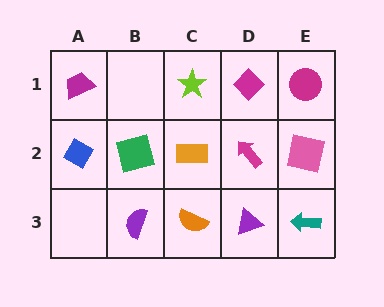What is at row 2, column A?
A blue diamond.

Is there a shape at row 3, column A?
No, that cell is empty.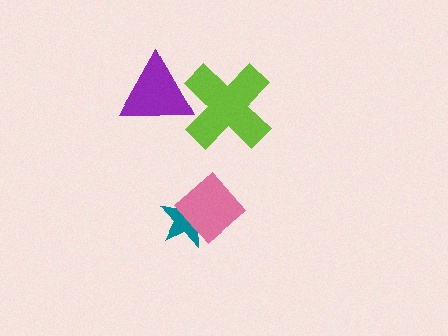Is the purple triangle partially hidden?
Yes, it is partially covered by another shape.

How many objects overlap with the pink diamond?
1 object overlaps with the pink diamond.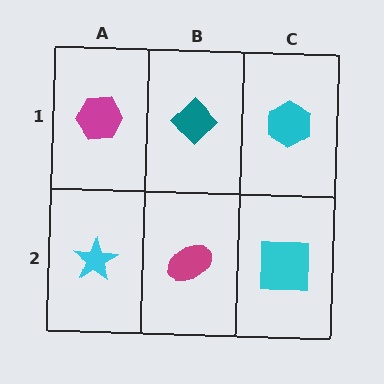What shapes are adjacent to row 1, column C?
A cyan square (row 2, column C), a teal diamond (row 1, column B).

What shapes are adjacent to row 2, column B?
A teal diamond (row 1, column B), a cyan star (row 2, column A), a cyan square (row 2, column C).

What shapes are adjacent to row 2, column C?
A cyan hexagon (row 1, column C), a magenta ellipse (row 2, column B).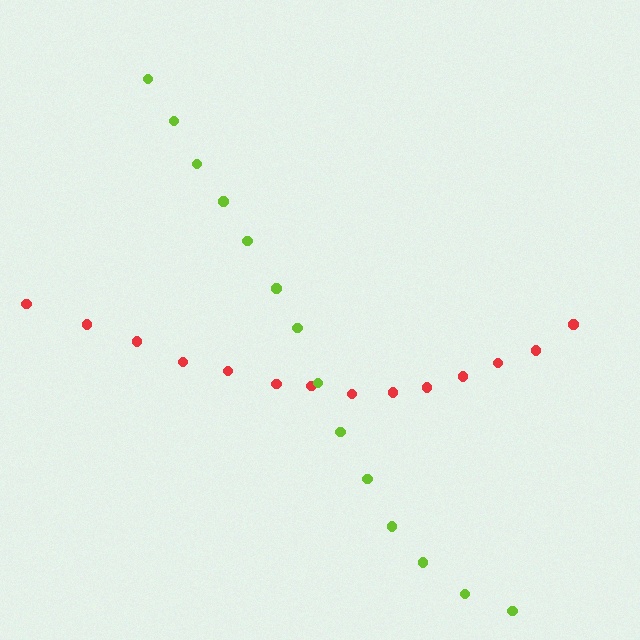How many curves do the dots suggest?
There are 2 distinct paths.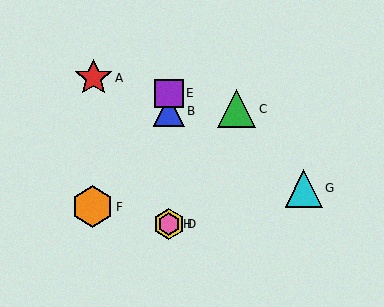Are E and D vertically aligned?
Yes, both are at x≈169.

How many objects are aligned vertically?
4 objects (B, D, E, H) are aligned vertically.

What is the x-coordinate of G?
Object G is at x≈304.